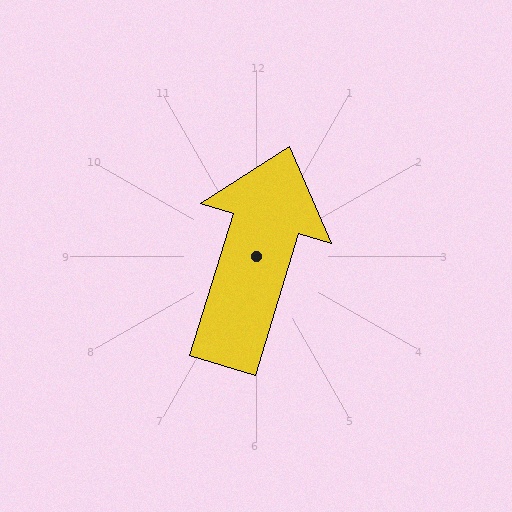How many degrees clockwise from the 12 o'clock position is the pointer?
Approximately 17 degrees.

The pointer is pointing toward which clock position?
Roughly 1 o'clock.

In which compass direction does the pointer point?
North.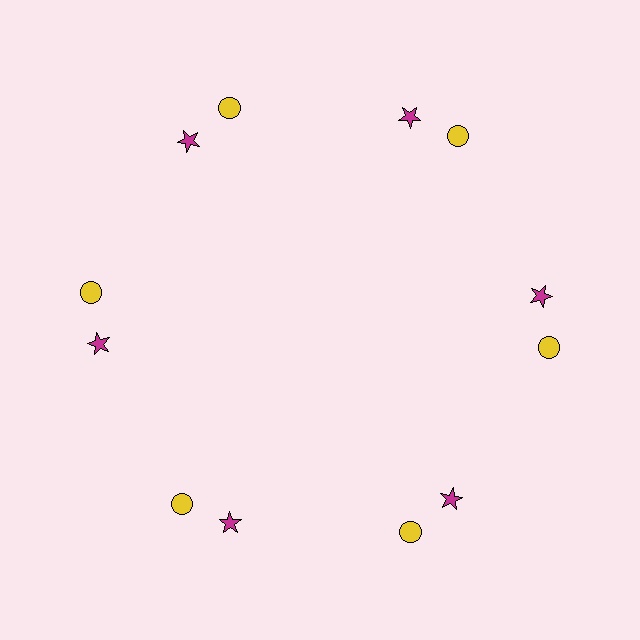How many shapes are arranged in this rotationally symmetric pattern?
There are 12 shapes, arranged in 6 groups of 2.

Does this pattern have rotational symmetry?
Yes, this pattern has 6-fold rotational symmetry. It looks the same after rotating 60 degrees around the center.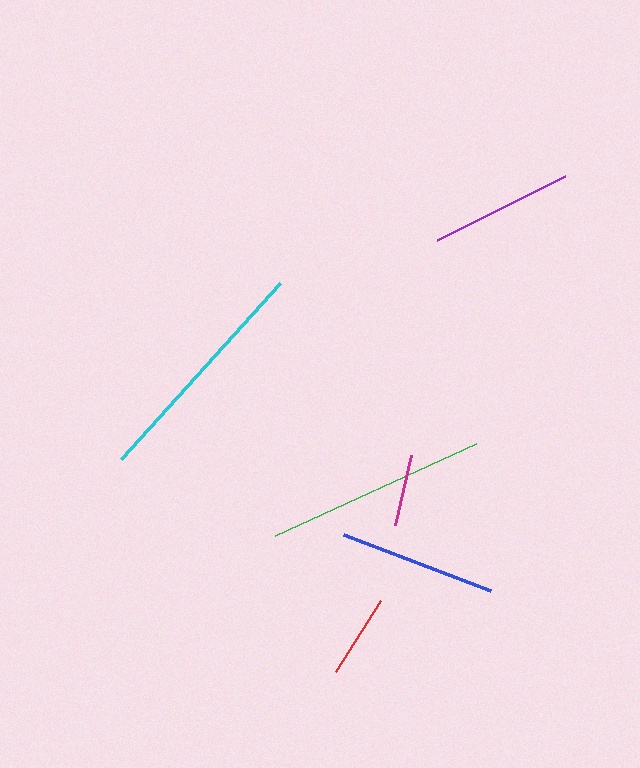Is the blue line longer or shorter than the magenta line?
The blue line is longer than the magenta line.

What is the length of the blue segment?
The blue segment is approximately 157 pixels long.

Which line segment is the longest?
The cyan line is the longest at approximately 236 pixels.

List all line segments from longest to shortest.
From longest to shortest: cyan, green, blue, purple, red, magenta.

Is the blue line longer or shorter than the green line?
The green line is longer than the blue line.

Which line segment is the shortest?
The magenta line is the shortest at approximately 72 pixels.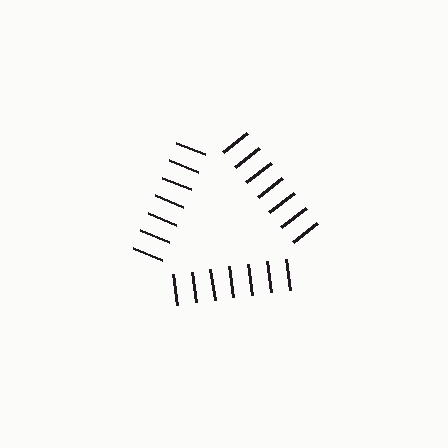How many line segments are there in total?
21 — 7 along each of the 3 edges.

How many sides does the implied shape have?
3 sides — the line-ends trace a triangle.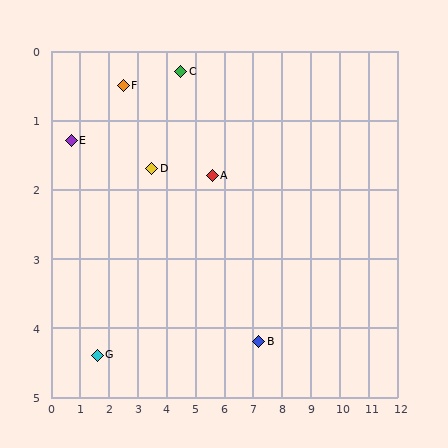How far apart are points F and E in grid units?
Points F and E are about 2.0 grid units apart.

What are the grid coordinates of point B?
Point B is at approximately (7.2, 4.2).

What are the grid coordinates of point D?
Point D is at approximately (3.5, 1.7).